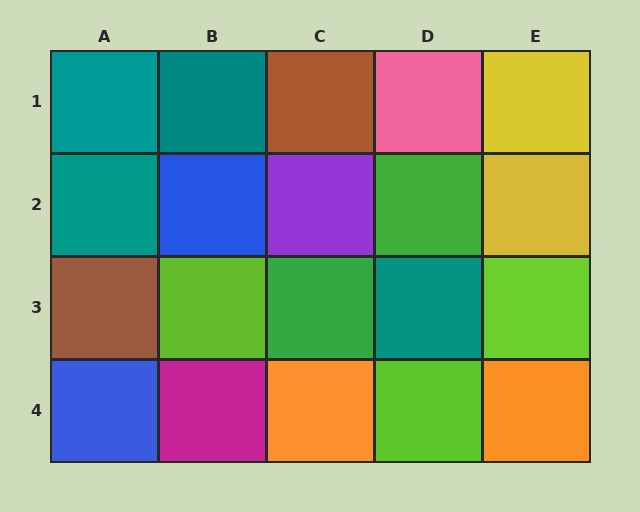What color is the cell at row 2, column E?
Yellow.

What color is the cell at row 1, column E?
Yellow.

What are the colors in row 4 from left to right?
Blue, magenta, orange, lime, orange.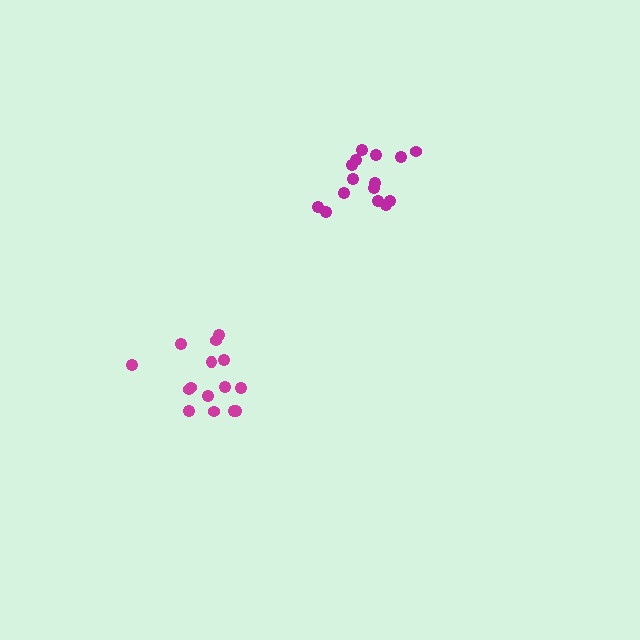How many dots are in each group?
Group 1: 15 dots, Group 2: 15 dots (30 total).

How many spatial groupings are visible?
There are 2 spatial groupings.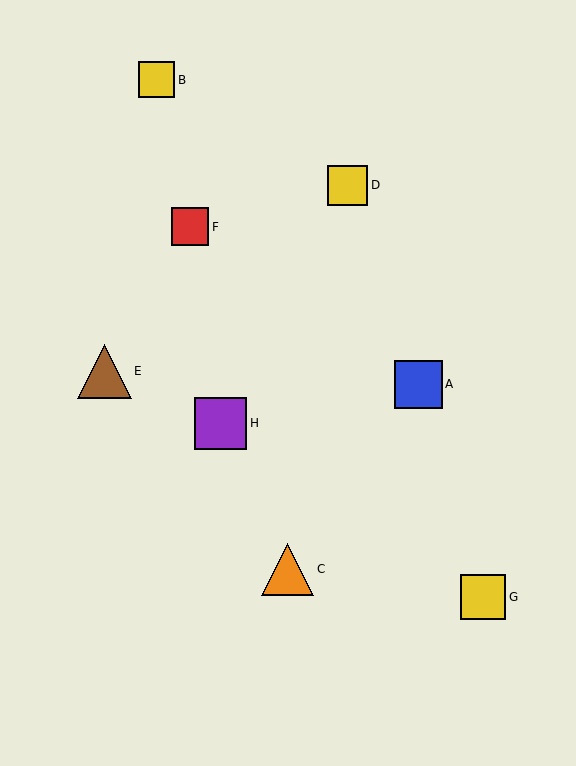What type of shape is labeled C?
Shape C is an orange triangle.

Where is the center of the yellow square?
The center of the yellow square is at (483, 597).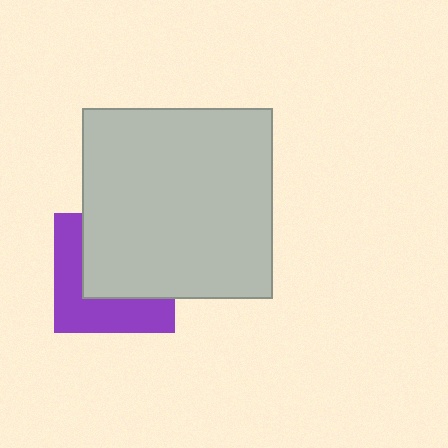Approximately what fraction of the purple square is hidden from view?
Roughly 55% of the purple square is hidden behind the light gray square.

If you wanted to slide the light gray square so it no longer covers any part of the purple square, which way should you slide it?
Slide it toward the upper-right — that is the most direct way to separate the two shapes.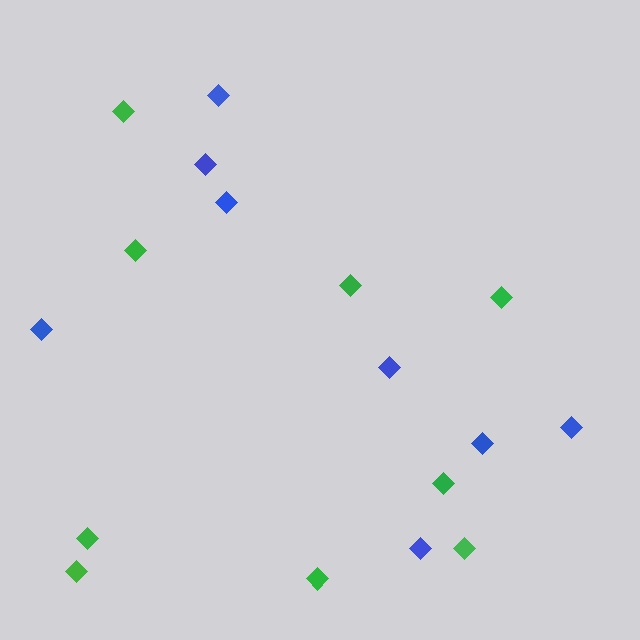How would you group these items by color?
There are 2 groups: one group of blue diamonds (8) and one group of green diamonds (9).